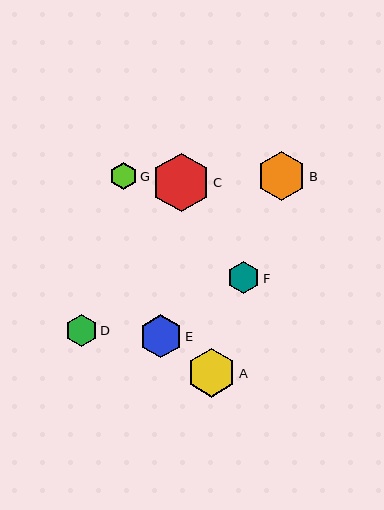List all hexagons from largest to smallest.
From largest to smallest: C, A, B, E, F, D, G.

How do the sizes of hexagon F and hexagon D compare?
Hexagon F and hexagon D are approximately the same size.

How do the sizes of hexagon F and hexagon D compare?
Hexagon F and hexagon D are approximately the same size.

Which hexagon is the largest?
Hexagon C is the largest with a size of approximately 59 pixels.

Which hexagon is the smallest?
Hexagon G is the smallest with a size of approximately 28 pixels.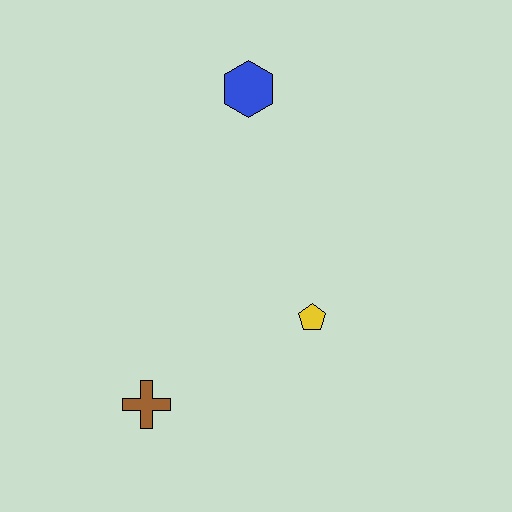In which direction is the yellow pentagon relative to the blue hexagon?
The yellow pentagon is below the blue hexagon.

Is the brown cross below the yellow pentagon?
Yes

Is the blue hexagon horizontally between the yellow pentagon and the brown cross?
Yes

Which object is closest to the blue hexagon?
The yellow pentagon is closest to the blue hexagon.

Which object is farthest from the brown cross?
The blue hexagon is farthest from the brown cross.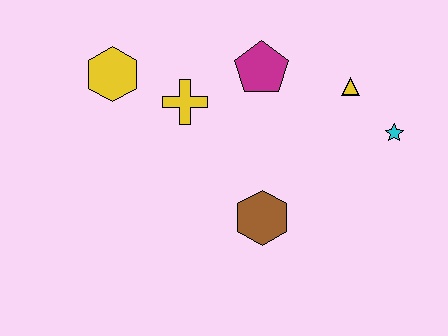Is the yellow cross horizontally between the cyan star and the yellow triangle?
No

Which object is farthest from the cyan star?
The yellow hexagon is farthest from the cyan star.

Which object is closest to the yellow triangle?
The cyan star is closest to the yellow triangle.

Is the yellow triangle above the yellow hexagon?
No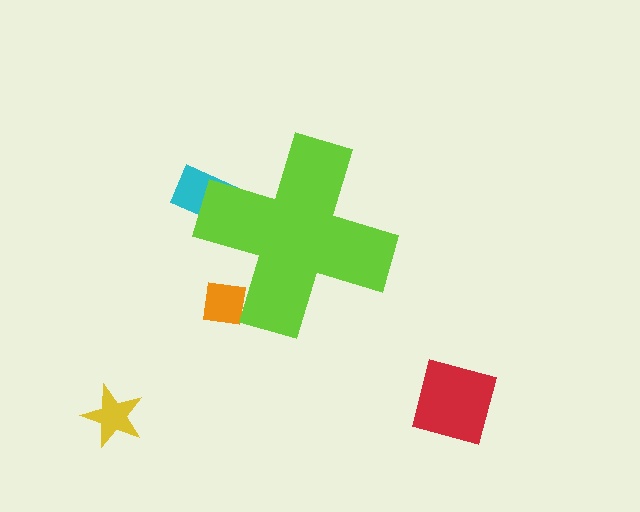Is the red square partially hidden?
No, the red square is fully visible.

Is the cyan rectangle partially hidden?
Yes, the cyan rectangle is partially hidden behind the lime cross.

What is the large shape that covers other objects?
A lime cross.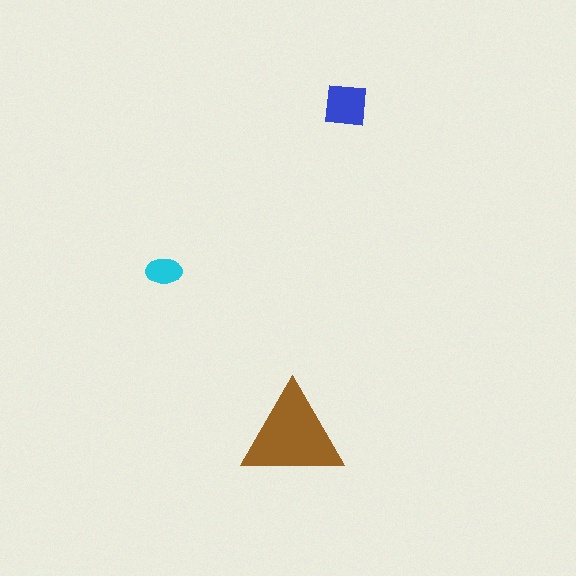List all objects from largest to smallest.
The brown triangle, the blue square, the cyan ellipse.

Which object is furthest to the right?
The blue square is rightmost.